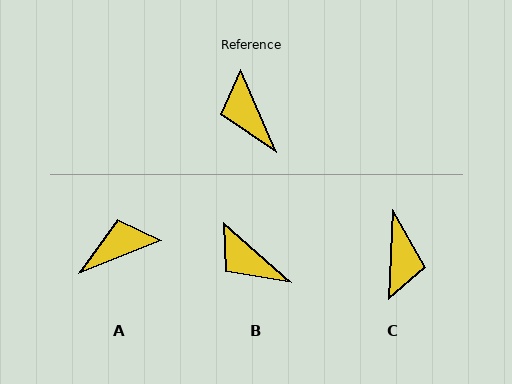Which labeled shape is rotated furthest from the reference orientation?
C, about 154 degrees away.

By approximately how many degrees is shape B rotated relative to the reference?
Approximately 25 degrees counter-clockwise.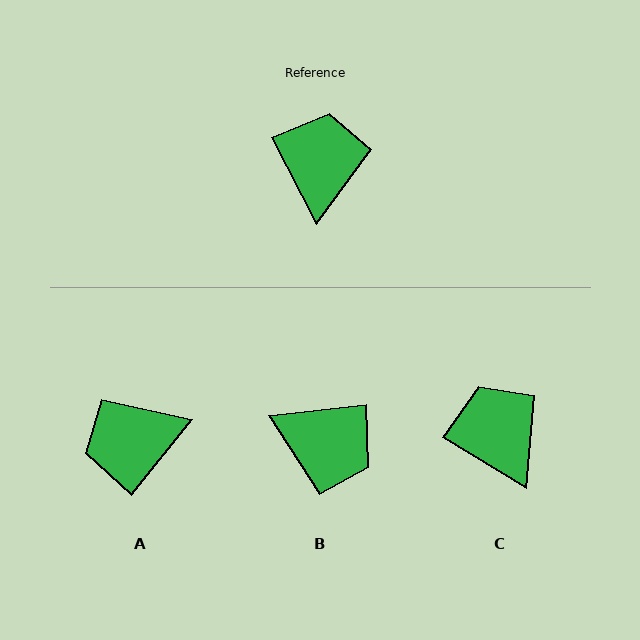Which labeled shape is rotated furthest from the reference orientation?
A, about 114 degrees away.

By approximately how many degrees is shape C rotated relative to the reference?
Approximately 32 degrees counter-clockwise.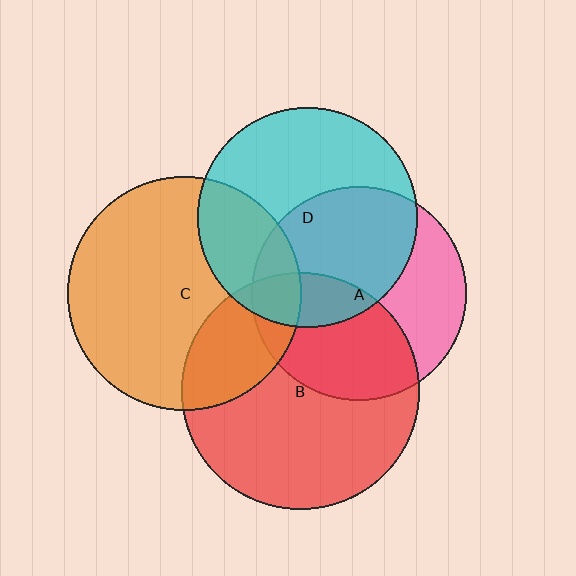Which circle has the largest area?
Circle B (red).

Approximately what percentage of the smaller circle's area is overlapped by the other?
Approximately 45%.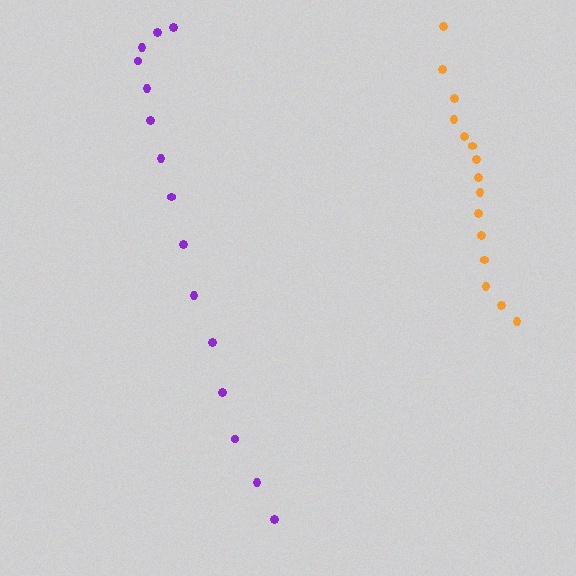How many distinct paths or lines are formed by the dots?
There are 2 distinct paths.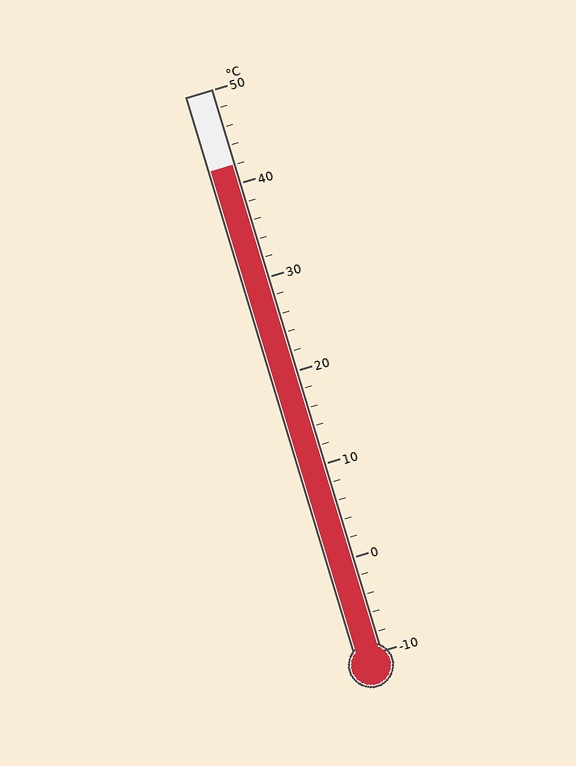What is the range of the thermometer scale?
The thermometer scale ranges from -10°C to 50°C.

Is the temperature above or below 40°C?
The temperature is above 40°C.